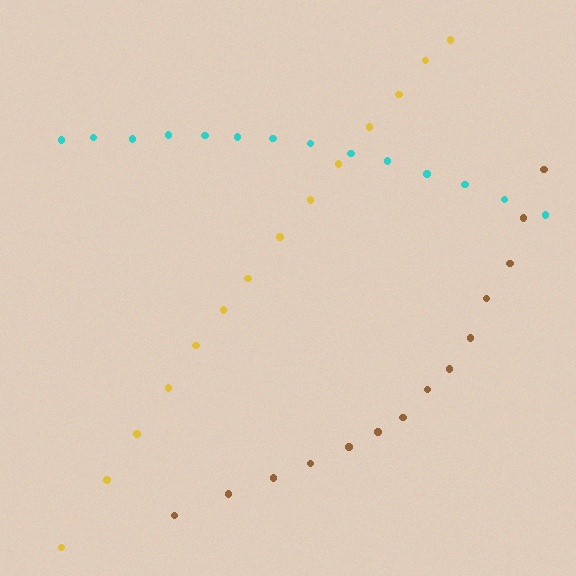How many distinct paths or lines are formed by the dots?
There are 3 distinct paths.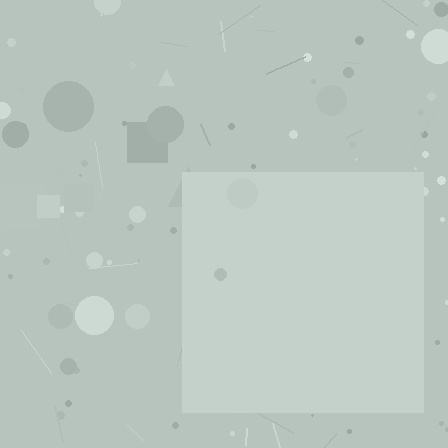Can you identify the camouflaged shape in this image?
The camouflaged shape is a square.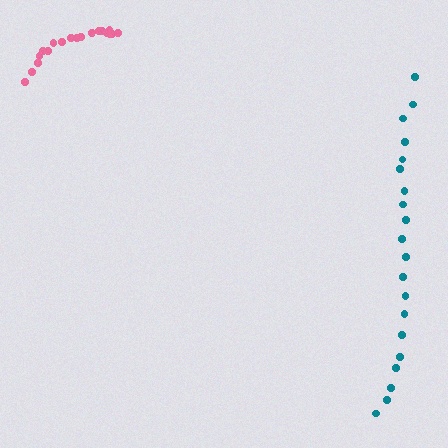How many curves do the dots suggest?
There are 2 distinct paths.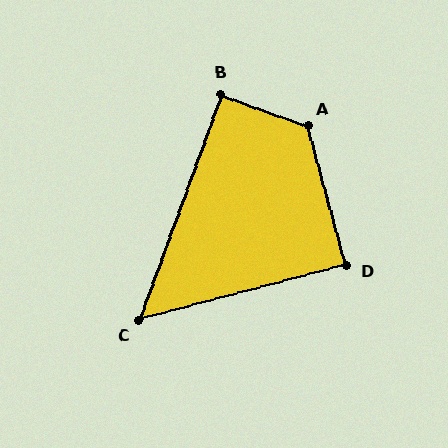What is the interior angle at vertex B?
Approximately 91 degrees (approximately right).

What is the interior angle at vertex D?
Approximately 89 degrees (approximately right).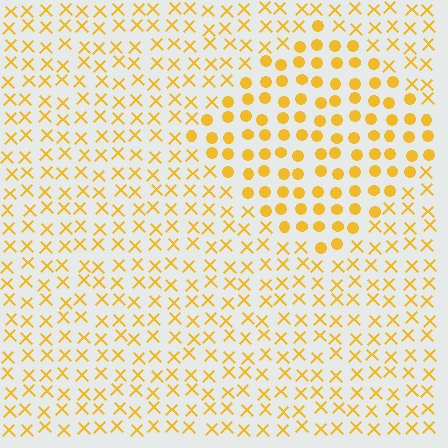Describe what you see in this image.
The image is filled with small yellow elements arranged in a uniform grid. A diamond-shaped region contains circles, while the surrounding area contains X marks. The boundary is defined purely by the change in element shape.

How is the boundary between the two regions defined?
The boundary is defined by a change in element shape: circles inside vs. X marks outside. All elements share the same color and spacing.